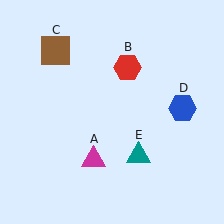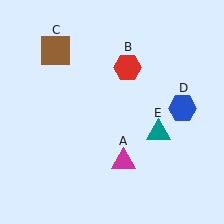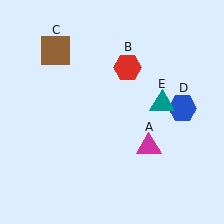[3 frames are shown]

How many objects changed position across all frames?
2 objects changed position: magenta triangle (object A), teal triangle (object E).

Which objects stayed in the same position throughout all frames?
Red hexagon (object B) and brown square (object C) and blue hexagon (object D) remained stationary.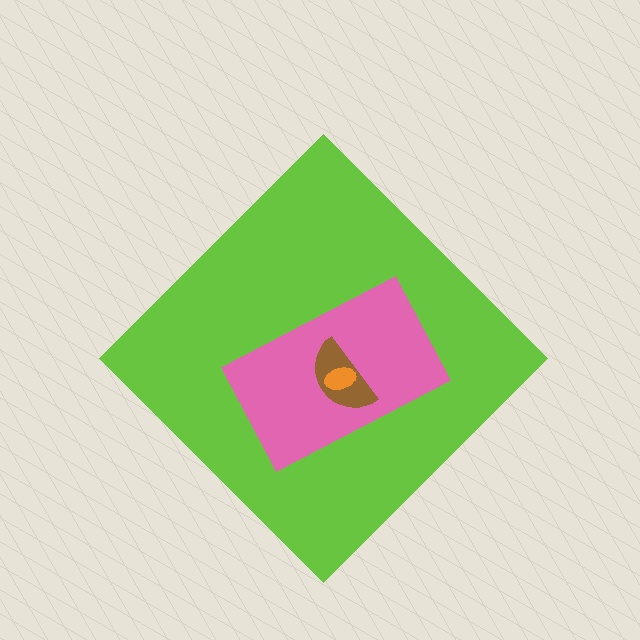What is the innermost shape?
The orange ellipse.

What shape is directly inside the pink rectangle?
The brown semicircle.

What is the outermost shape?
The lime diamond.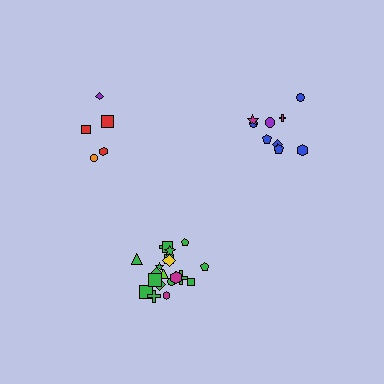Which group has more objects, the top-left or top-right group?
The top-right group.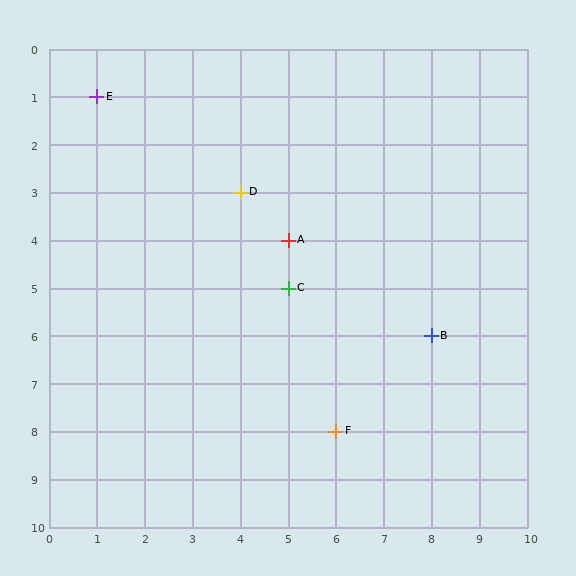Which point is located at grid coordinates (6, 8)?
Point F is at (6, 8).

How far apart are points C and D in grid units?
Points C and D are 1 column and 2 rows apart (about 2.2 grid units diagonally).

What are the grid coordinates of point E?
Point E is at grid coordinates (1, 1).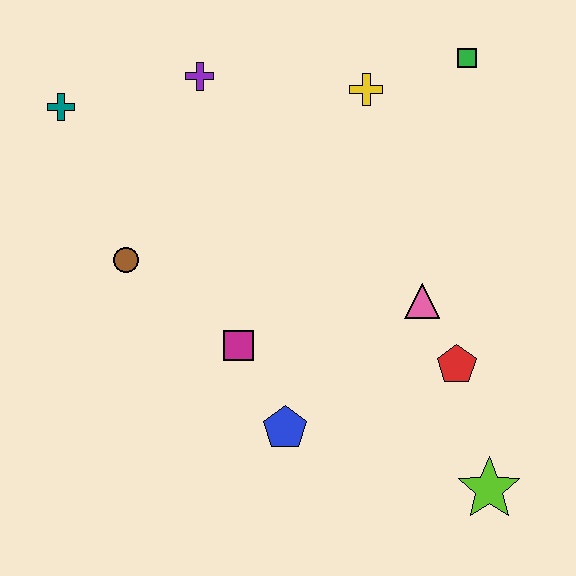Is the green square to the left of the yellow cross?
No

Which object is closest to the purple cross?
The teal cross is closest to the purple cross.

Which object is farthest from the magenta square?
The green square is farthest from the magenta square.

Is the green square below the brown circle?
No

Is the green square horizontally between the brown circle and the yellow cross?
No